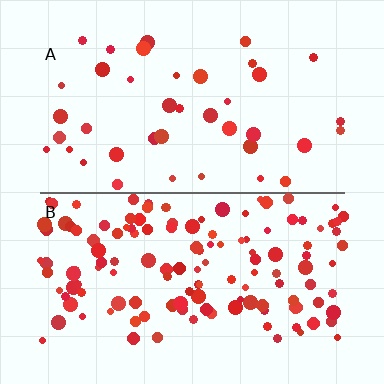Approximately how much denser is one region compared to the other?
Approximately 3.3× — region B over region A.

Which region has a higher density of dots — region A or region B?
B (the bottom).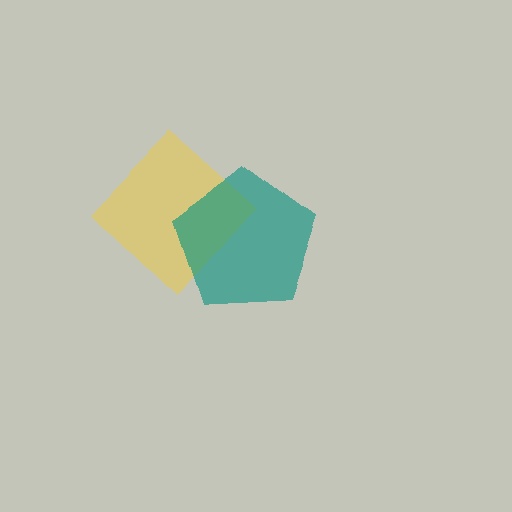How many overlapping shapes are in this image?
There are 2 overlapping shapes in the image.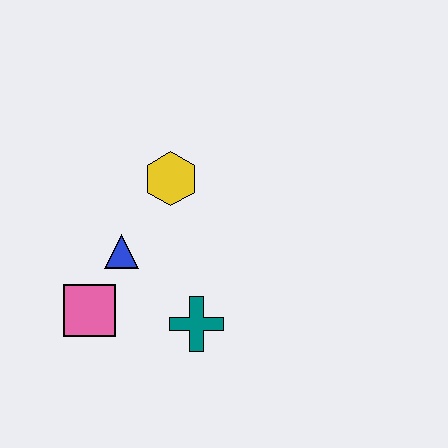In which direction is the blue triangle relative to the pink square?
The blue triangle is above the pink square.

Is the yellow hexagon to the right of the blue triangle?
Yes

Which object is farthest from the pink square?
The yellow hexagon is farthest from the pink square.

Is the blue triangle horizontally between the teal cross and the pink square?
Yes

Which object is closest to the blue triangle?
The pink square is closest to the blue triangle.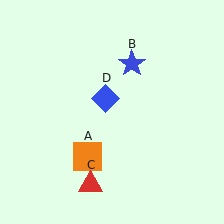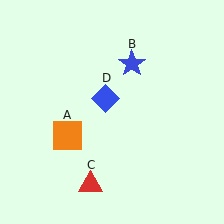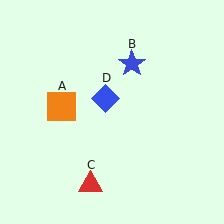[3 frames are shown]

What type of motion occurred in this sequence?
The orange square (object A) rotated clockwise around the center of the scene.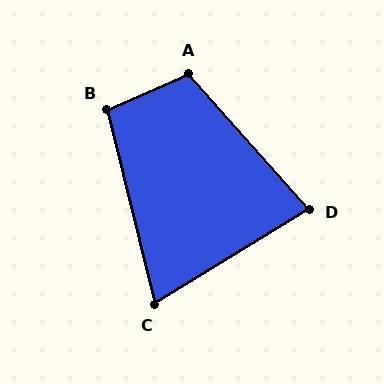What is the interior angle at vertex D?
Approximately 80 degrees (acute).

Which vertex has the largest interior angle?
A, at approximately 108 degrees.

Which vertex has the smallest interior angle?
C, at approximately 72 degrees.